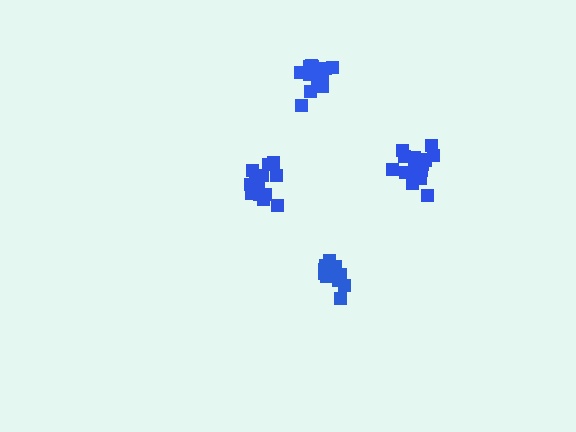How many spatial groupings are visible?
There are 4 spatial groupings.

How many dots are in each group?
Group 1: 16 dots, Group 2: 12 dots, Group 3: 14 dots, Group 4: 12 dots (54 total).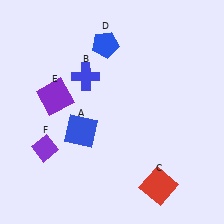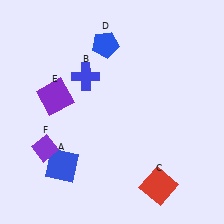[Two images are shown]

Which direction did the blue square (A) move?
The blue square (A) moved down.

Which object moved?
The blue square (A) moved down.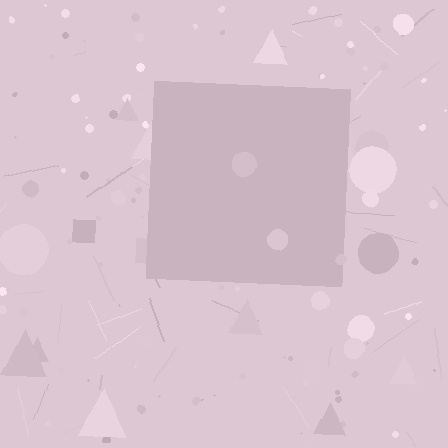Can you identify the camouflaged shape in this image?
The camouflaged shape is a square.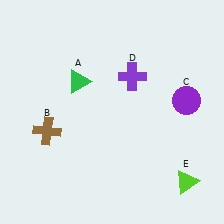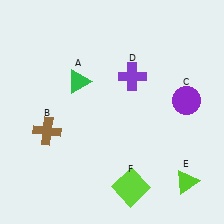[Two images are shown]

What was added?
A lime square (F) was added in Image 2.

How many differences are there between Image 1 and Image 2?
There is 1 difference between the two images.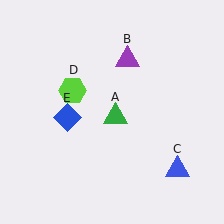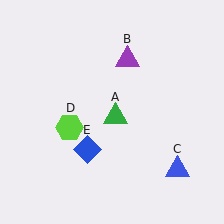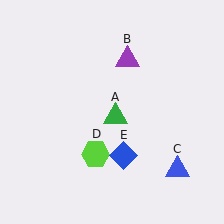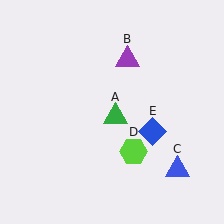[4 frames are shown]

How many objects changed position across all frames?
2 objects changed position: lime hexagon (object D), blue diamond (object E).